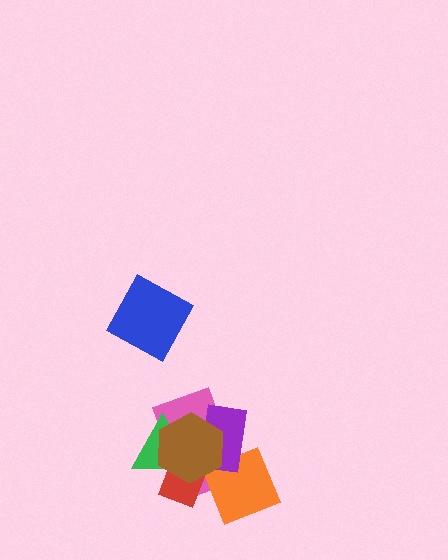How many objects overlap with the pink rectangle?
5 objects overlap with the pink rectangle.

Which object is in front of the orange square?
The purple rectangle is in front of the orange square.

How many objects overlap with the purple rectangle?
4 objects overlap with the purple rectangle.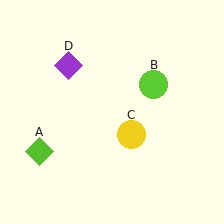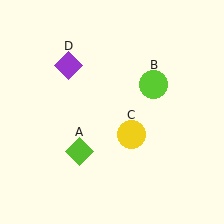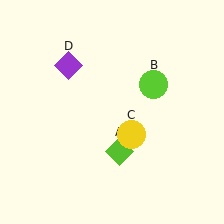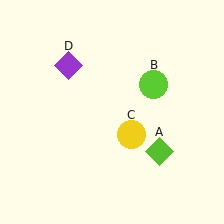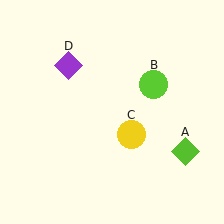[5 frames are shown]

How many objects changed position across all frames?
1 object changed position: lime diamond (object A).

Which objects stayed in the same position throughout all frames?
Lime circle (object B) and yellow circle (object C) and purple diamond (object D) remained stationary.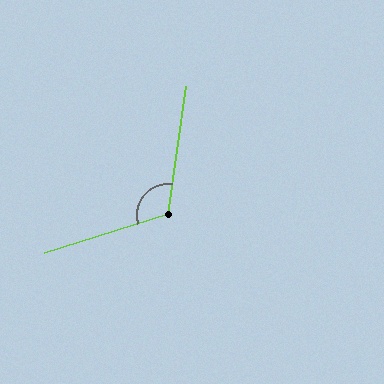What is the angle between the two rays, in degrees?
Approximately 115 degrees.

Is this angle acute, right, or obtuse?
It is obtuse.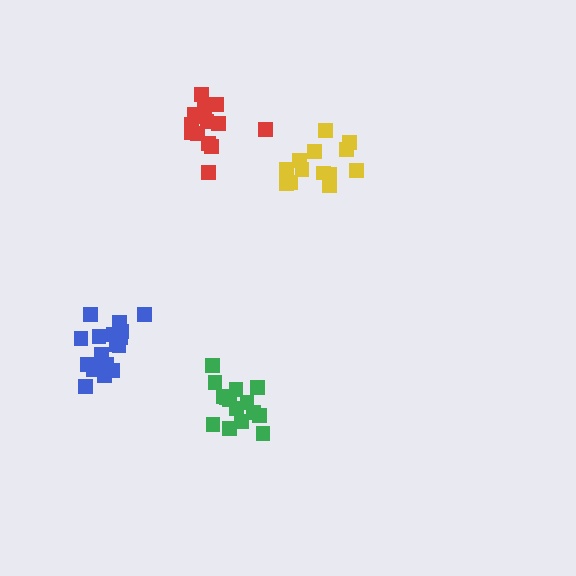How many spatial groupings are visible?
There are 4 spatial groupings.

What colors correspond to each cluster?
The clusters are colored: yellow, green, red, blue.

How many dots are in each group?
Group 1: 13 dots, Group 2: 15 dots, Group 3: 14 dots, Group 4: 18 dots (60 total).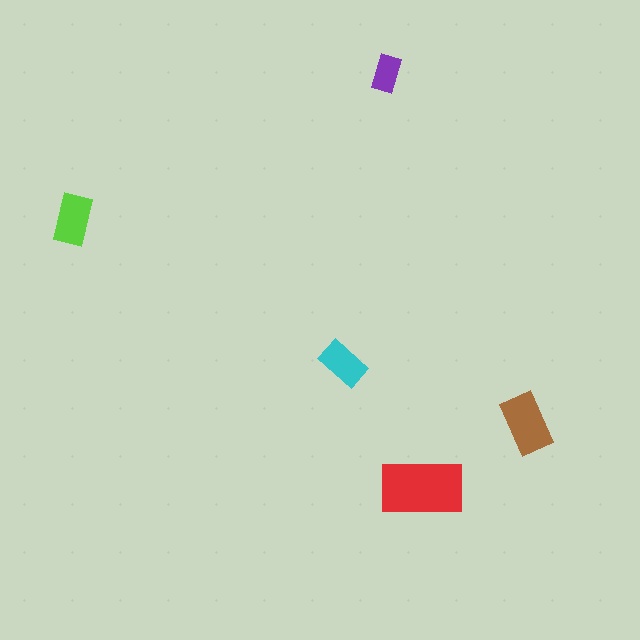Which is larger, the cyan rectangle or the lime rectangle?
The lime one.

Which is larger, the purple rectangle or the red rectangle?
The red one.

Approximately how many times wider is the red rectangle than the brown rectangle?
About 1.5 times wider.